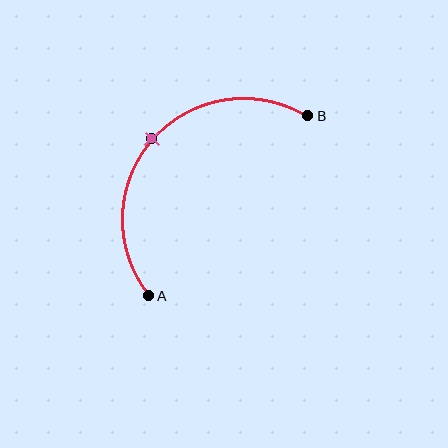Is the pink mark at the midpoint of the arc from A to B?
Yes. The pink mark lies on the arc at equal arc-length from both A and B — it is the arc midpoint.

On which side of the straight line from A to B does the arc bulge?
The arc bulges above and to the left of the straight line connecting A and B.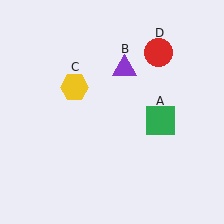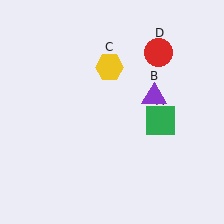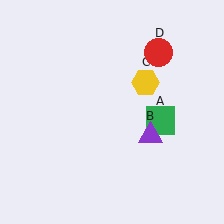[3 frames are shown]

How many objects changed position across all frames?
2 objects changed position: purple triangle (object B), yellow hexagon (object C).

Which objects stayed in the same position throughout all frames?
Green square (object A) and red circle (object D) remained stationary.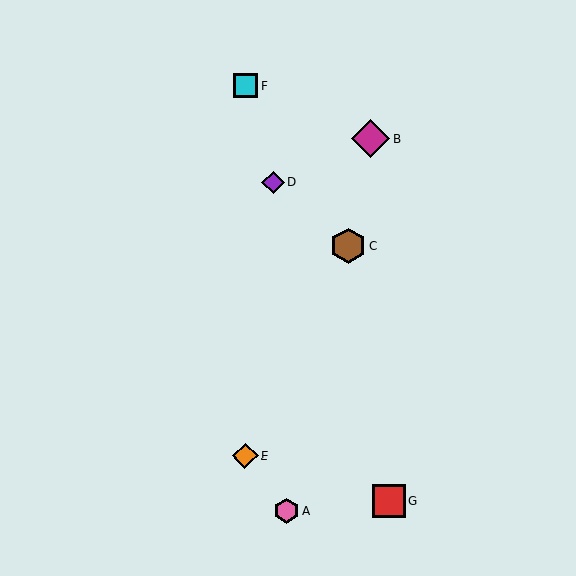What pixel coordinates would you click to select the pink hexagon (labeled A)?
Click at (287, 511) to select the pink hexagon A.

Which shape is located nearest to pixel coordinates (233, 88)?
The cyan square (labeled F) at (245, 85) is nearest to that location.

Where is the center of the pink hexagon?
The center of the pink hexagon is at (287, 511).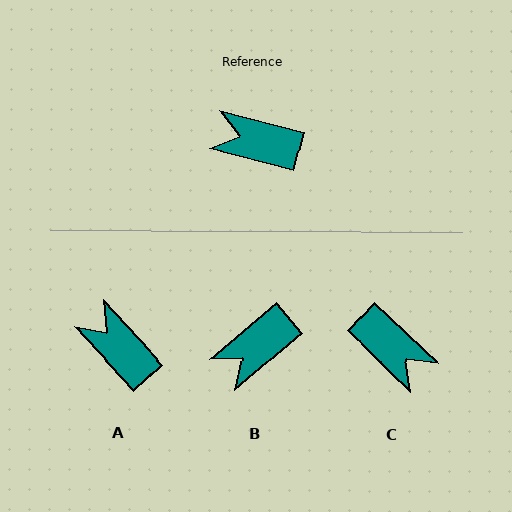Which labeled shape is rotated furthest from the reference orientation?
C, about 151 degrees away.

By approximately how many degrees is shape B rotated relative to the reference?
Approximately 54 degrees counter-clockwise.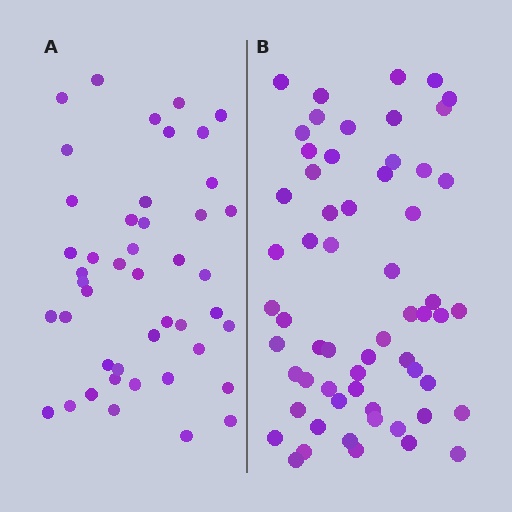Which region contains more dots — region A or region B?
Region B (the right region) has more dots.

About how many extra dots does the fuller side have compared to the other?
Region B has approximately 15 more dots than region A.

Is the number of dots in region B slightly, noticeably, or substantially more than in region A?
Region B has noticeably more, but not dramatically so. The ratio is roughly 1.3 to 1.